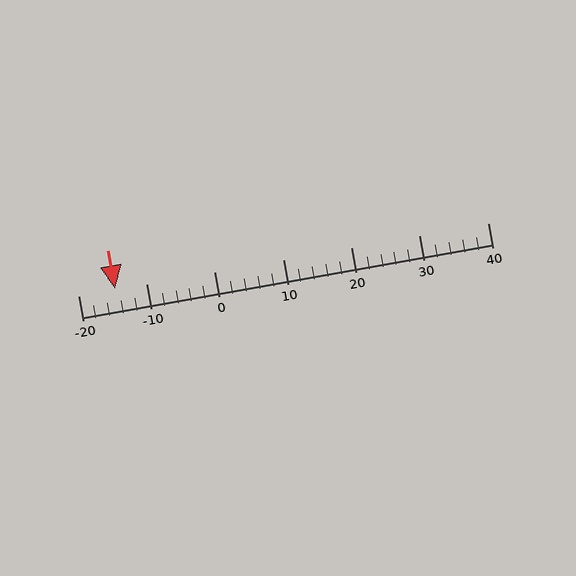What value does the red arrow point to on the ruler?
The red arrow points to approximately -15.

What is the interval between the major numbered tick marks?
The major tick marks are spaced 10 units apart.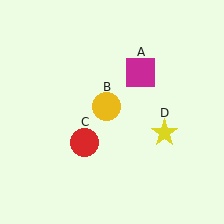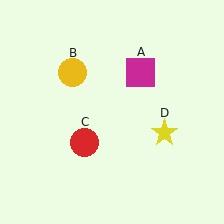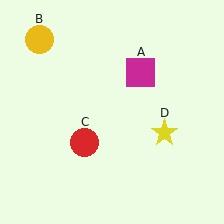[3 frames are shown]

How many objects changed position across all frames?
1 object changed position: yellow circle (object B).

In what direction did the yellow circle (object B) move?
The yellow circle (object B) moved up and to the left.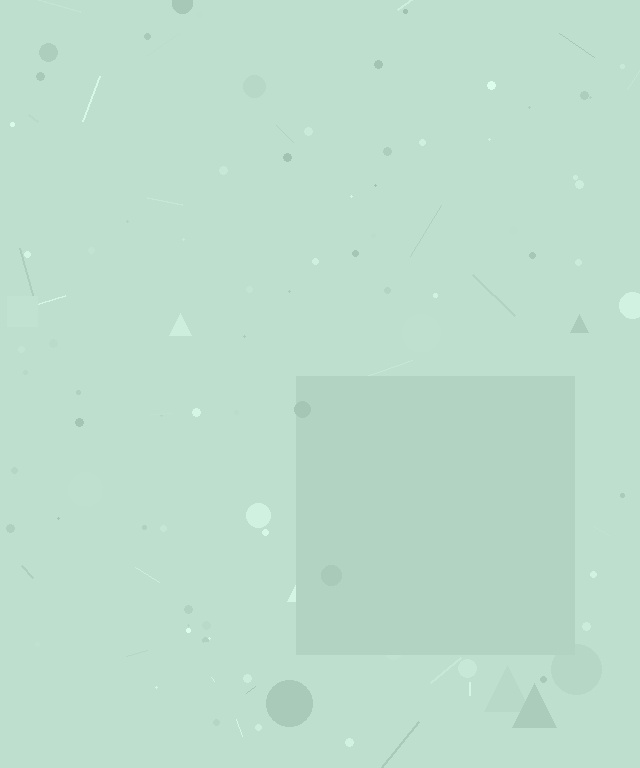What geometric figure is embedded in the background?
A square is embedded in the background.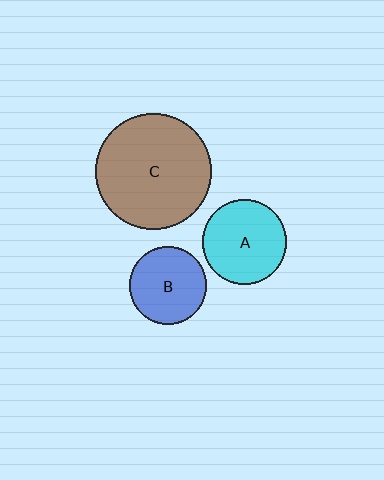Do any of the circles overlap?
No, none of the circles overlap.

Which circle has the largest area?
Circle C (brown).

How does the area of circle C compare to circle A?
Approximately 1.9 times.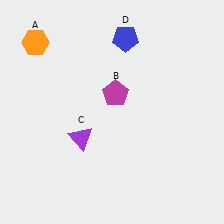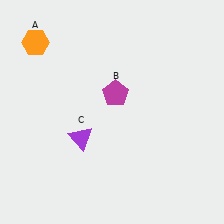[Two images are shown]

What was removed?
The blue pentagon (D) was removed in Image 2.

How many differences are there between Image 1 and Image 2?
There is 1 difference between the two images.